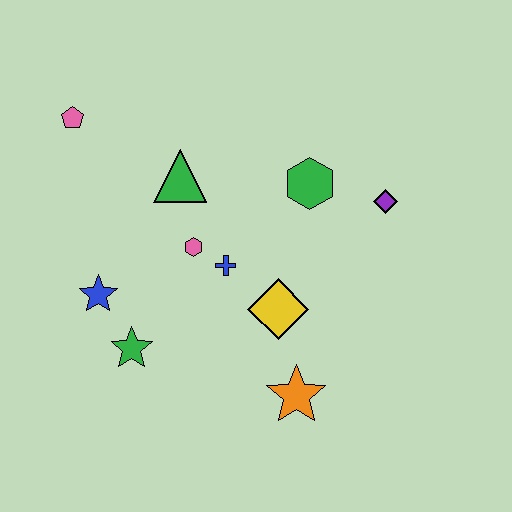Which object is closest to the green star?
The blue star is closest to the green star.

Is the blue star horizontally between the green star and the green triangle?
No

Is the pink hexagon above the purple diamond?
No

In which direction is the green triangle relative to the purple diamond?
The green triangle is to the left of the purple diamond.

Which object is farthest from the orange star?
The pink pentagon is farthest from the orange star.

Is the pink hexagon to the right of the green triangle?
Yes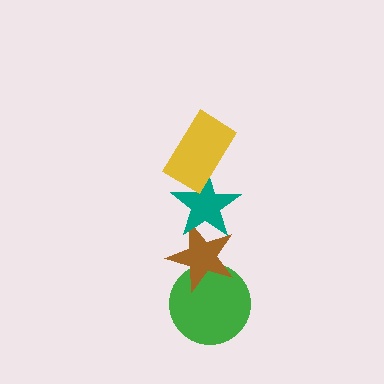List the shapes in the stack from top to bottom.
From top to bottom: the yellow rectangle, the teal star, the brown star, the green circle.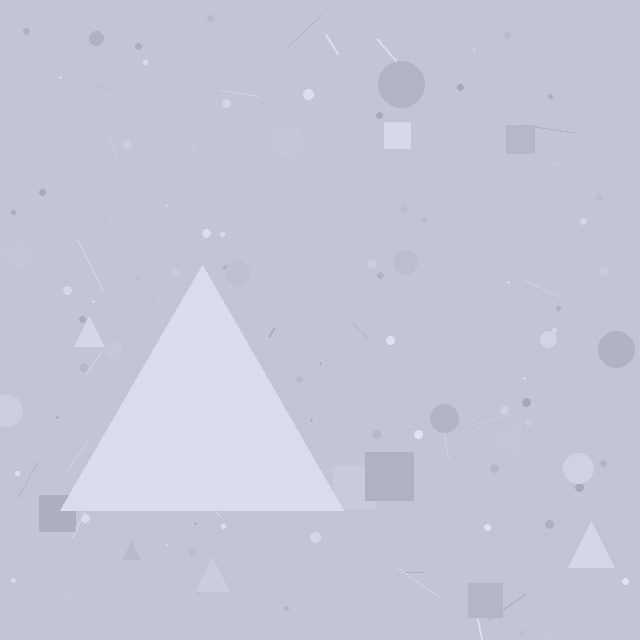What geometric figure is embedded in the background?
A triangle is embedded in the background.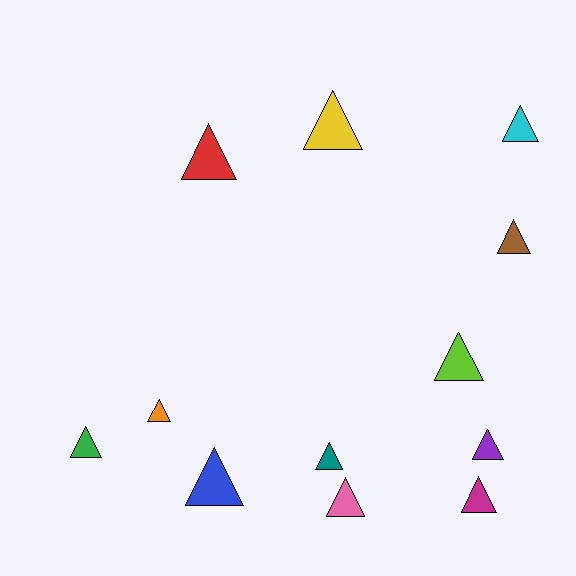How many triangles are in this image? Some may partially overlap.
There are 12 triangles.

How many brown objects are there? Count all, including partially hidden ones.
There is 1 brown object.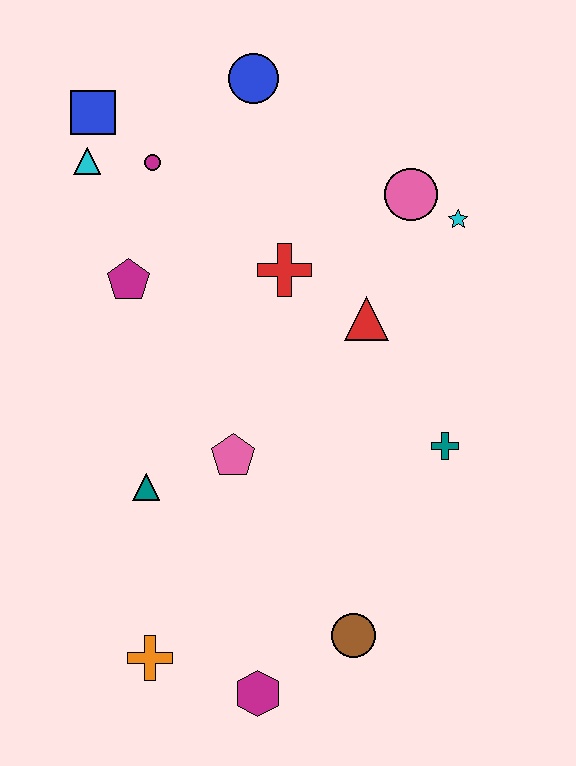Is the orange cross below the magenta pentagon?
Yes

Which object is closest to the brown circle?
The magenta hexagon is closest to the brown circle.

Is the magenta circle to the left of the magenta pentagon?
No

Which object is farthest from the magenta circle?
The magenta hexagon is farthest from the magenta circle.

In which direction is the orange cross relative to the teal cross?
The orange cross is to the left of the teal cross.